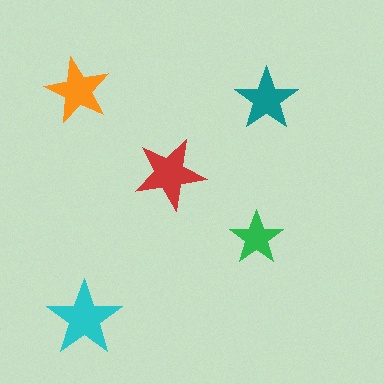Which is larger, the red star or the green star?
The red one.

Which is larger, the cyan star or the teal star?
The cyan one.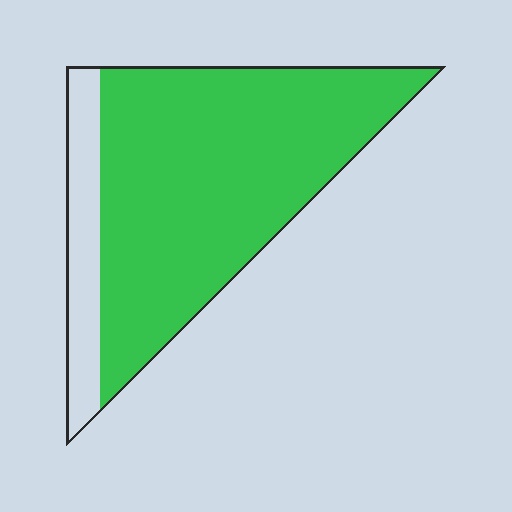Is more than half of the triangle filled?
Yes.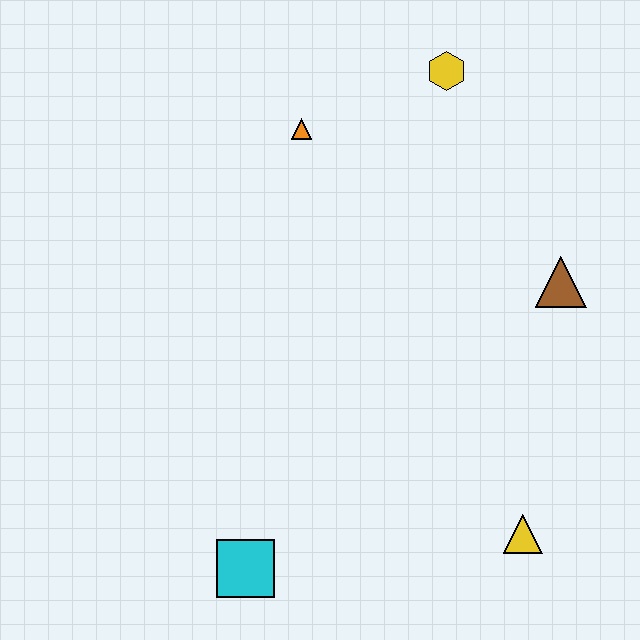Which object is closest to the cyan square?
The yellow triangle is closest to the cyan square.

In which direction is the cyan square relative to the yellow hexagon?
The cyan square is below the yellow hexagon.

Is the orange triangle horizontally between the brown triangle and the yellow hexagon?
No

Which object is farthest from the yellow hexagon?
The cyan square is farthest from the yellow hexagon.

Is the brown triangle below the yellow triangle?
No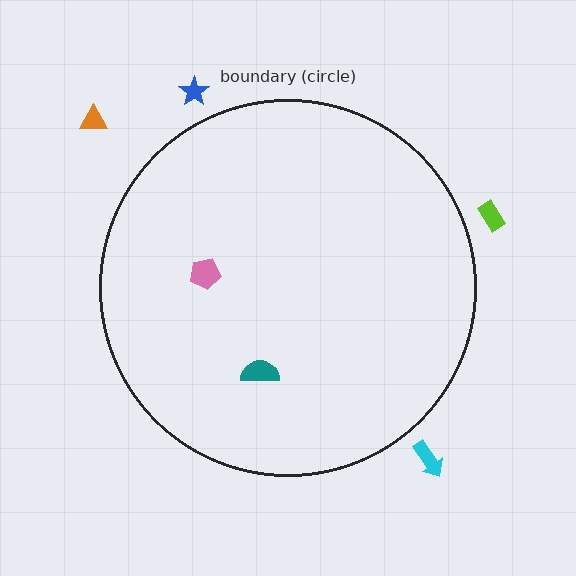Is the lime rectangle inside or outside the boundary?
Outside.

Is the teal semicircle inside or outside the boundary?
Inside.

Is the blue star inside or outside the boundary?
Outside.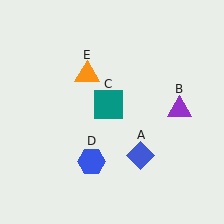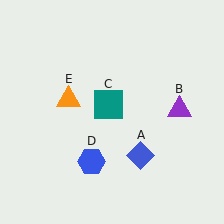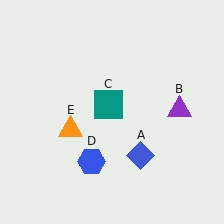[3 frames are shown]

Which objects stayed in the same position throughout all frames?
Blue diamond (object A) and purple triangle (object B) and teal square (object C) and blue hexagon (object D) remained stationary.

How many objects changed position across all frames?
1 object changed position: orange triangle (object E).